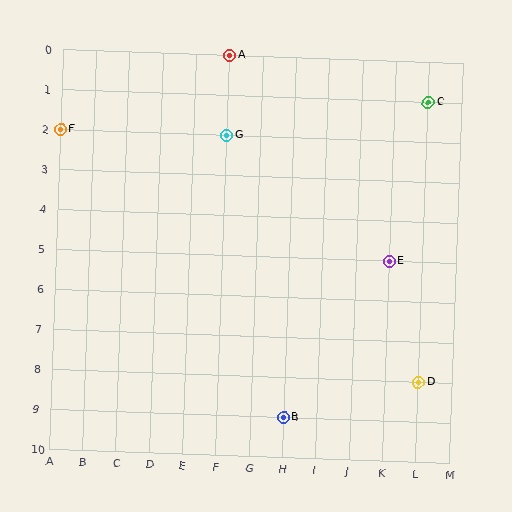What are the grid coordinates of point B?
Point B is at grid coordinates (H, 9).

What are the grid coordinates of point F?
Point F is at grid coordinates (A, 2).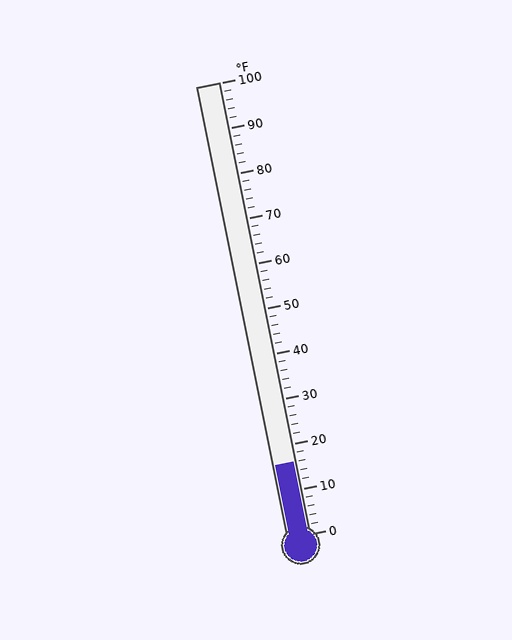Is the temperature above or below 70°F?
The temperature is below 70°F.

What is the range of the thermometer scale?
The thermometer scale ranges from 0°F to 100°F.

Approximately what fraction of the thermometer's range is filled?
The thermometer is filled to approximately 15% of its range.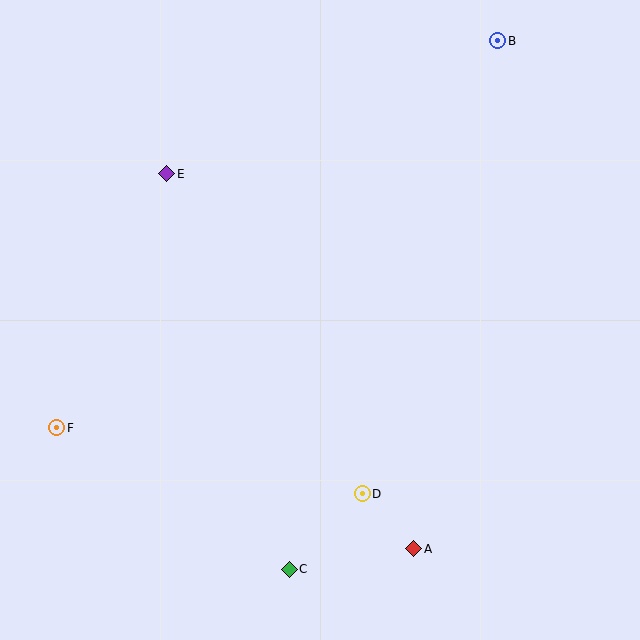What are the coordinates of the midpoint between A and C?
The midpoint between A and C is at (352, 559).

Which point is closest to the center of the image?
Point D at (362, 494) is closest to the center.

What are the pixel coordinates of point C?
Point C is at (289, 569).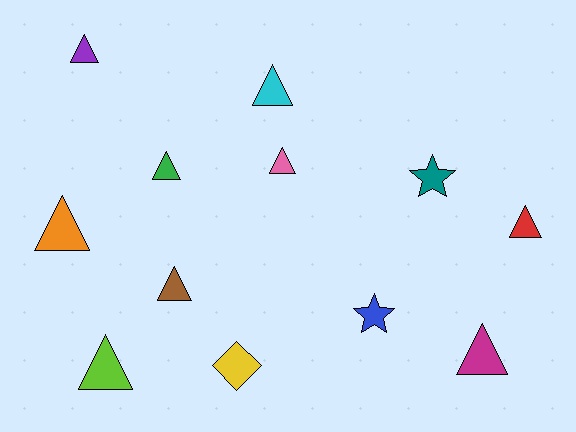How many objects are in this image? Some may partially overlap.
There are 12 objects.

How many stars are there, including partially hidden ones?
There are 2 stars.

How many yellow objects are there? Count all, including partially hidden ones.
There is 1 yellow object.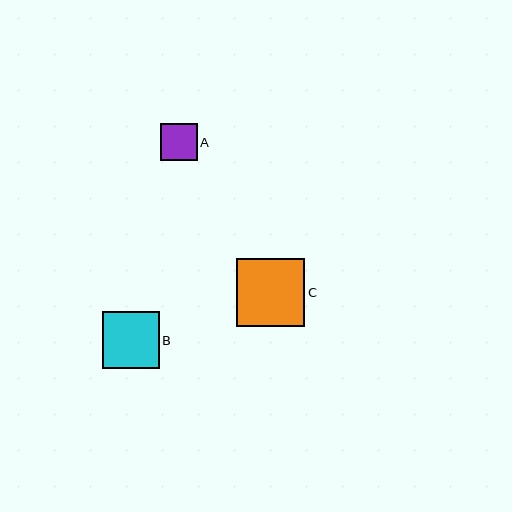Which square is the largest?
Square C is the largest with a size of approximately 68 pixels.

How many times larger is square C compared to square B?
Square C is approximately 1.2 times the size of square B.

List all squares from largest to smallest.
From largest to smallest: C, B, A.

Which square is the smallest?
Square A is the smallest with a size of approximately 37 pixels.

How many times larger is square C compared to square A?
Square C is approximately 1.8 times the size of square A.